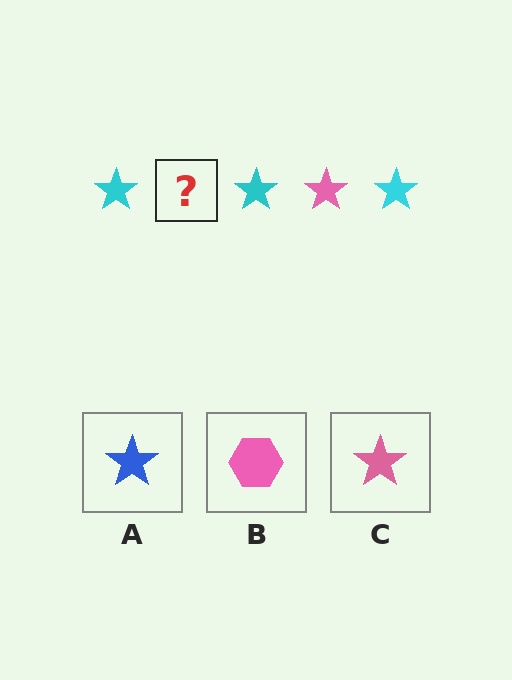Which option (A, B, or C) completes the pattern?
C.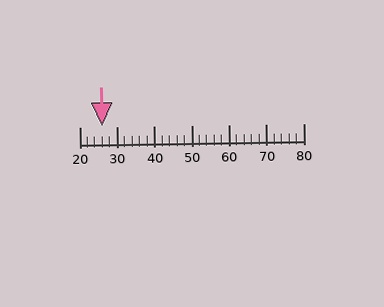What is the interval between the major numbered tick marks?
The major tick marks are spaced 10 units apart.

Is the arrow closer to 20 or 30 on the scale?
The arrow is closer to 30.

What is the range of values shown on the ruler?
The ruler shows values from 20 to 80.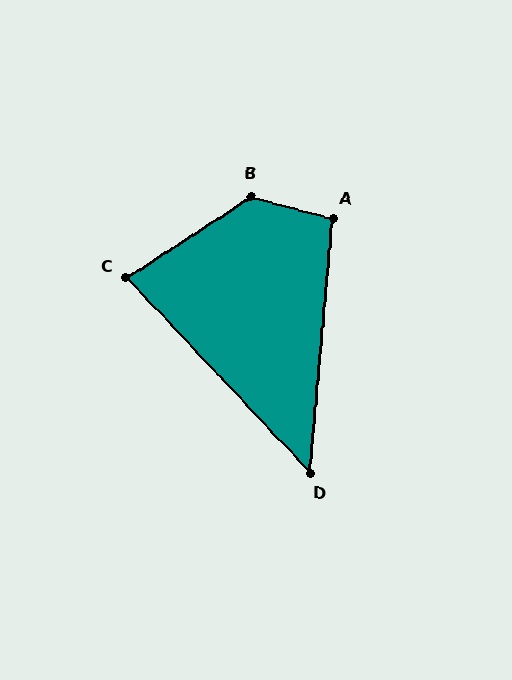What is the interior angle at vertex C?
Approximately 80 degrees (acute).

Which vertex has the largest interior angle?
B, at approximately 132 degrees.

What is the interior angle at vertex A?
Approximately 100 degrees (obtuse).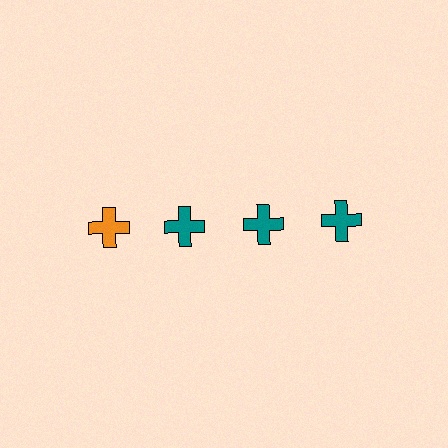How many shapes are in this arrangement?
There are 4 shapes arranged in a grid pattern.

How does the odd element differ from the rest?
It has a different color: orange instead of teal.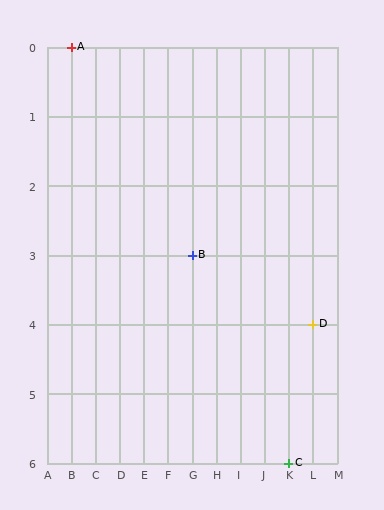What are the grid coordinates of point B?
Point B is at grid coordinates (G, 3).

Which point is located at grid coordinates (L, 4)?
Point D is at (L, 4).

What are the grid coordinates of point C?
Point C is at grid coordinates (K, 6).